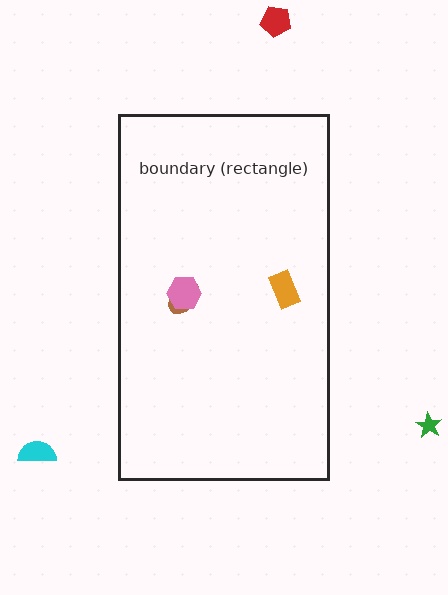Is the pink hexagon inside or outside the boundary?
Inside.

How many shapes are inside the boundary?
3 inside, 3 outside.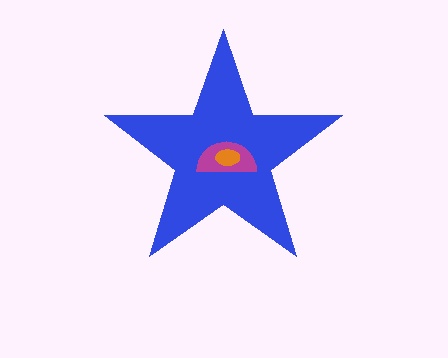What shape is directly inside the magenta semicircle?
The orange ellipse.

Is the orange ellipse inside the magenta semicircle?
Yes.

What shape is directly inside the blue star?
The magenta semicircle.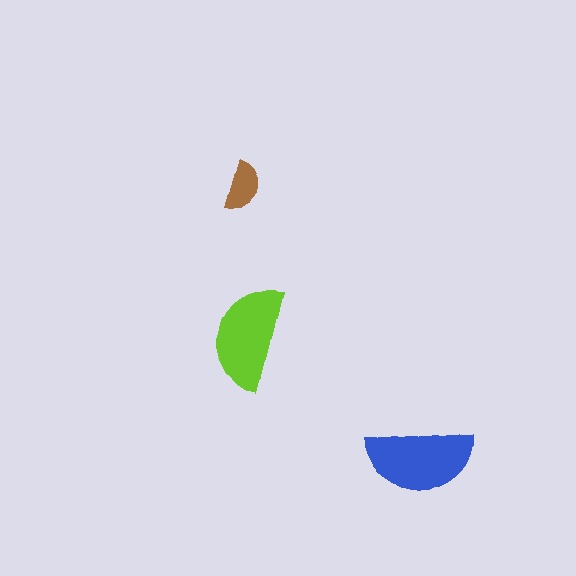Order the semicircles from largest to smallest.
the blue one, the lime one, the brown one.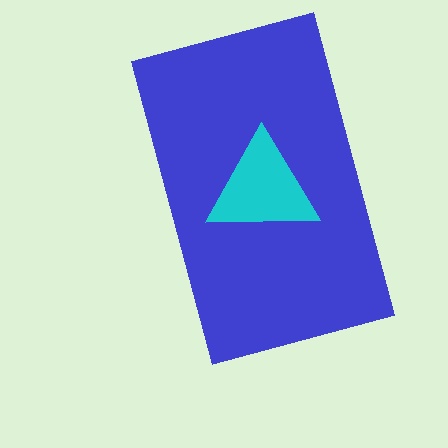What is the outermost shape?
The blue rectangle.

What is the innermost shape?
The cyan triangle.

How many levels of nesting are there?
2.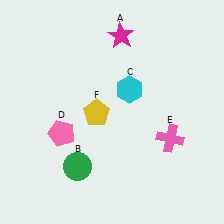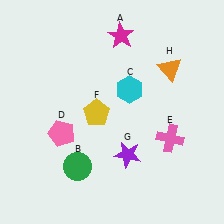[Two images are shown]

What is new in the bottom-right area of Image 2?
A purple star (G) was added in the bottom-right area of Image 2.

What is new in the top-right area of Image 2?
An orange triangle (H) was added in the top-right area of Image 2.